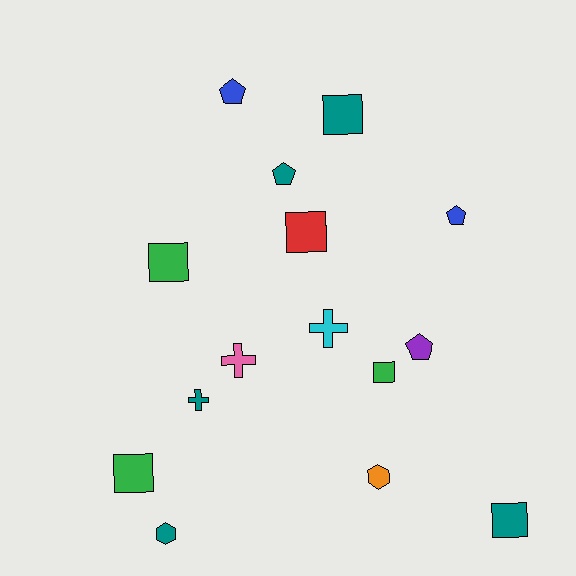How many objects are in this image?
There are 15 objects.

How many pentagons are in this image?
There are 4 pentagons.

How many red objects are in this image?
There is 1 red object.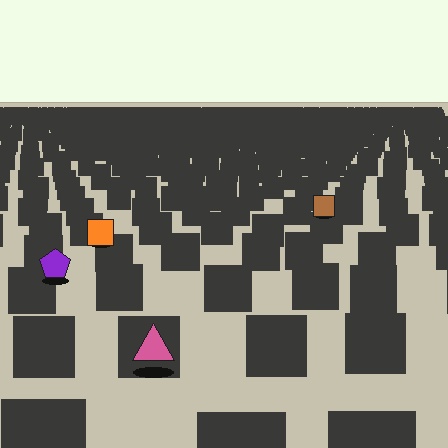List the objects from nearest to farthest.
From nearest to farthest: the pink triangle, the purple pentagon, the orange square, the brown square.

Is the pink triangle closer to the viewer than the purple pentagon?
Yes. The pink triangle is closer — you can tell from the texture gradient: the ground texture is coarser near it.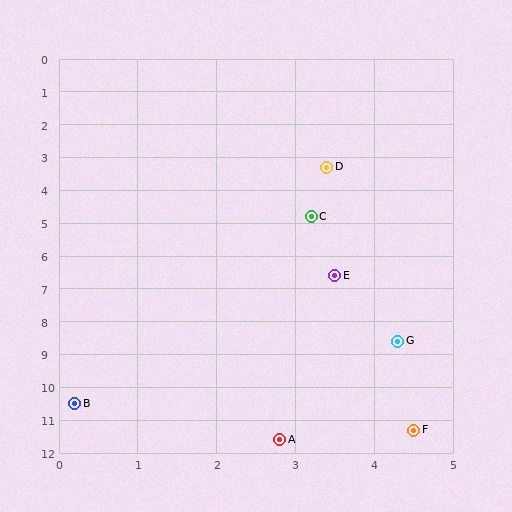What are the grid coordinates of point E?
Point E is at approximately (3.5, 6.6).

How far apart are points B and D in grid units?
Points B and D are about 7.9 grid units apart.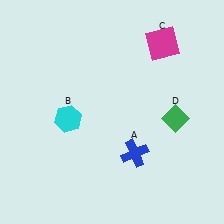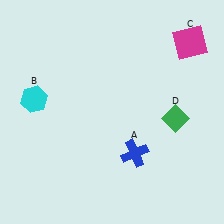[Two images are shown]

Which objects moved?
The objects that moved are: the cyan hexagon (B), the magenta square (C).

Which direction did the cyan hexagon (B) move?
The cyan hexagon (B) moved left.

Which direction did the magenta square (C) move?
The magenta square (C) moved right.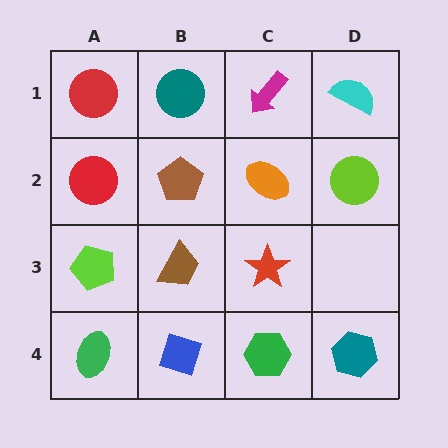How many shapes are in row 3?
3 shapes.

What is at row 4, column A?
A green ellipse.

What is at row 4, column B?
A blue diamond.